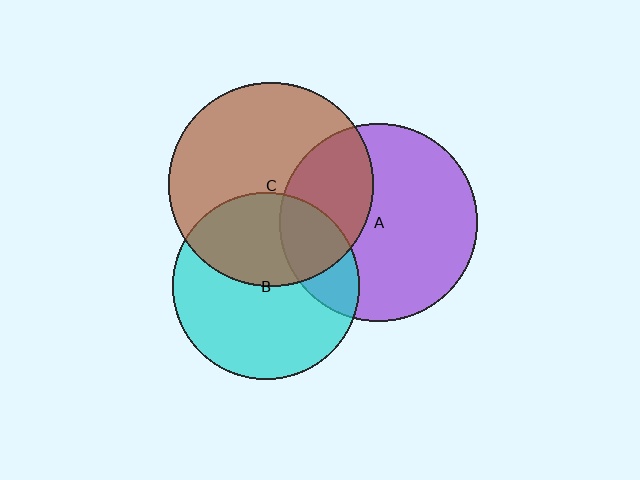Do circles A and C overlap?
Yes.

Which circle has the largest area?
Circle C (brown).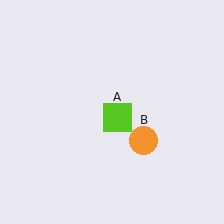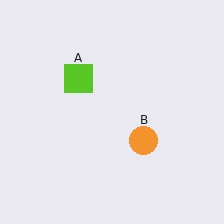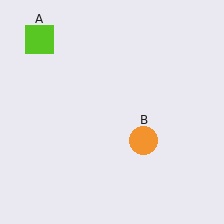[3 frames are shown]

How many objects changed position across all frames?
1 object changed position: lime square (object A).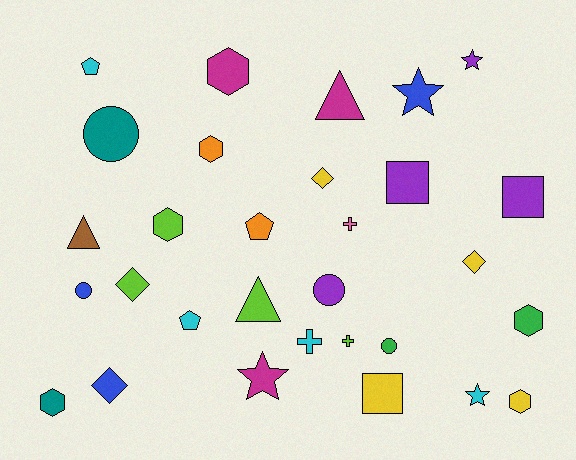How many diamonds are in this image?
There are 4 diamonds.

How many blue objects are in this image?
There are 3 blue objects.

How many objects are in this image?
There are 30 objects.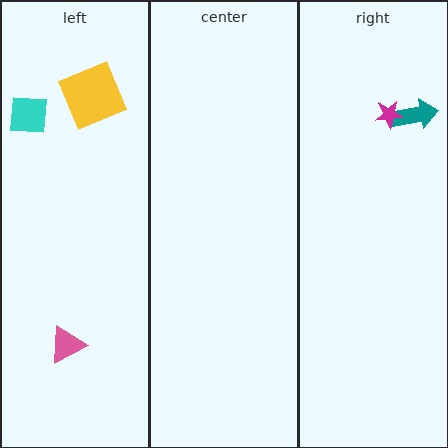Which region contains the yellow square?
The left region.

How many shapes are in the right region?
2.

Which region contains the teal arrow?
The right region.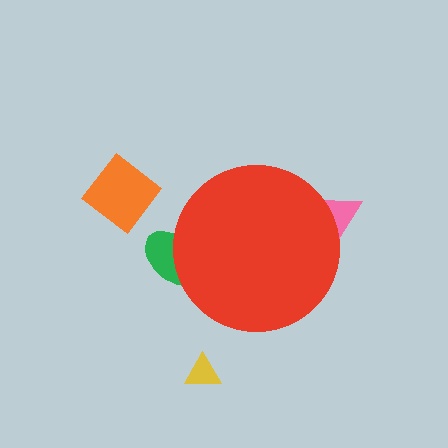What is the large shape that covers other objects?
A red circle.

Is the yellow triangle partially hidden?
No, the yellow triangle is fully visible.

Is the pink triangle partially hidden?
Yes, the pink triangle is partially hidden behind the red circle.